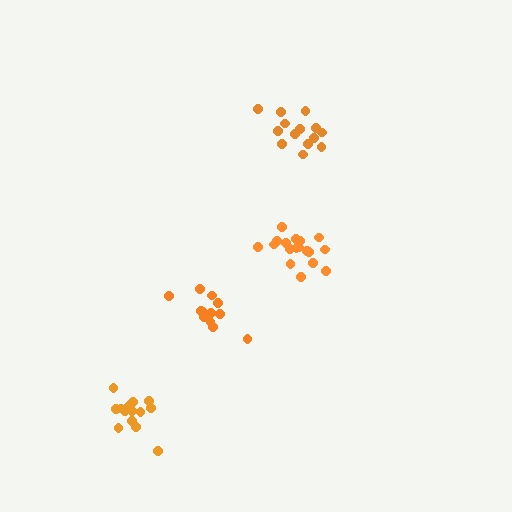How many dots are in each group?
Group 1: 14 dots, Group 2: 12 dots, Group 3: 14 dots, Group 4: 18 dots (58 total).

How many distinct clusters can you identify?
There are 4 distinct clusters.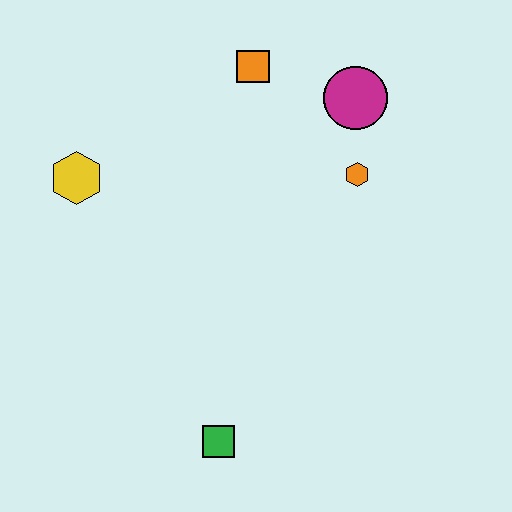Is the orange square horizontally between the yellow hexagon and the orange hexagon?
Yes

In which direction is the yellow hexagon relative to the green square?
The yellow hexagon is above the green square.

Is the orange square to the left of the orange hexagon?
Yes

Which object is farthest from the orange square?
The green square is farthest from the orange square.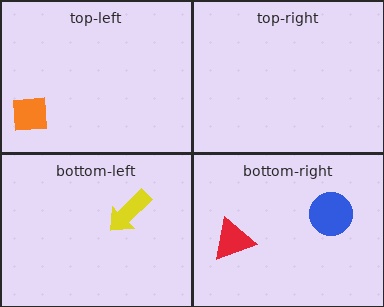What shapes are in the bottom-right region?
The blue circle, the red triangle.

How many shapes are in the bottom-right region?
2.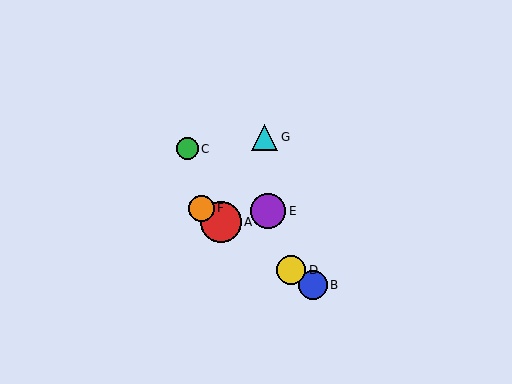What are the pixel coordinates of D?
Object D is at (291, 270).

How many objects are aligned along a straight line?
4 objects (A, B, D, F) are aligned along a straight line.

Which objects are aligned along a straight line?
Objects A, B, D, F are aligned along a straight line.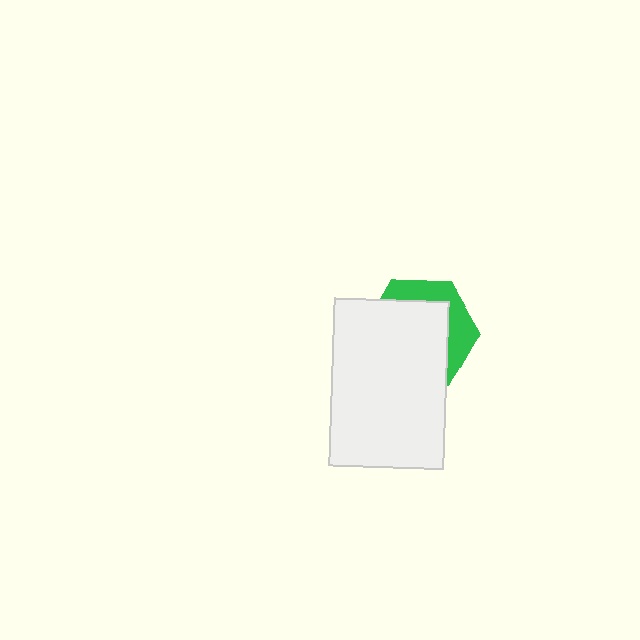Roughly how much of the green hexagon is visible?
A small part of it is visible (roughly 32%).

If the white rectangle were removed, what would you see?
You would see the complete green hexagon.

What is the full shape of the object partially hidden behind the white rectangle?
The partially hidden object is a green hexagon.